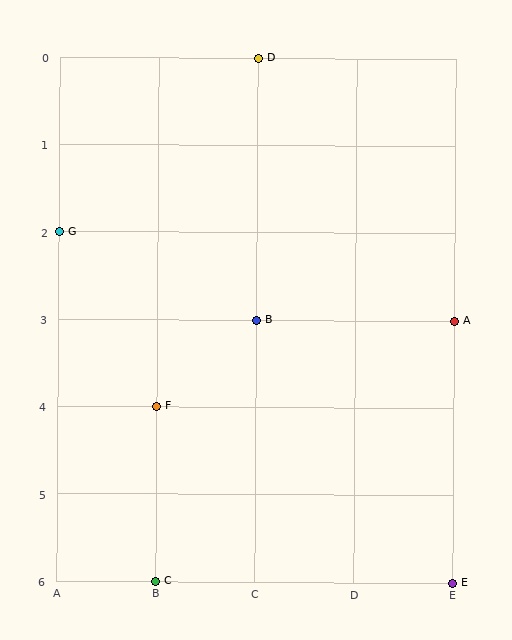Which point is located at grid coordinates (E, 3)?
Point A is at (E, 3).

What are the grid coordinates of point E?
Point E is at grid coordinates (E, 6).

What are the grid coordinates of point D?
Point D is at grid coordinates (C, 0).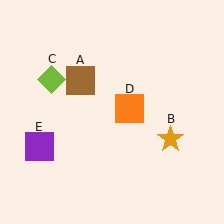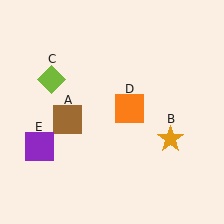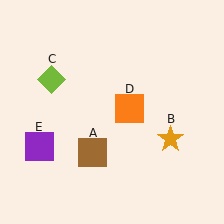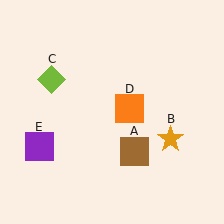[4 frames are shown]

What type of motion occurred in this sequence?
The brown square (object A) rotated counterclockwise around the center of the scene.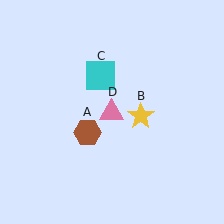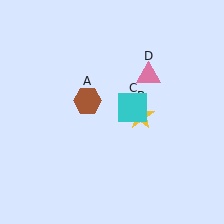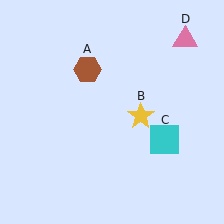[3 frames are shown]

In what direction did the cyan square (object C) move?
The cyan square (object C) moved down and to the right.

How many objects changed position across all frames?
3 objects changed position: brown hexagon (object A), cyan square (object C), pink triangle (object D).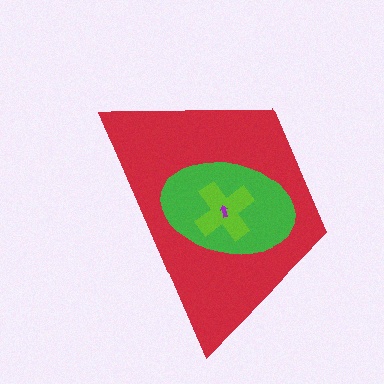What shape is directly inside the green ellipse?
The lime cross.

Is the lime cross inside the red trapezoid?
Yes.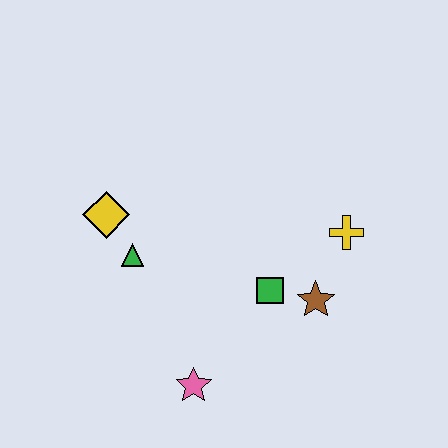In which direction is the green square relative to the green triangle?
The green square is to the right of the green triangle.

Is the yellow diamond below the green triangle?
No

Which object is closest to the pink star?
The green square is closest to the pink star.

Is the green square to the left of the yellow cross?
Yes